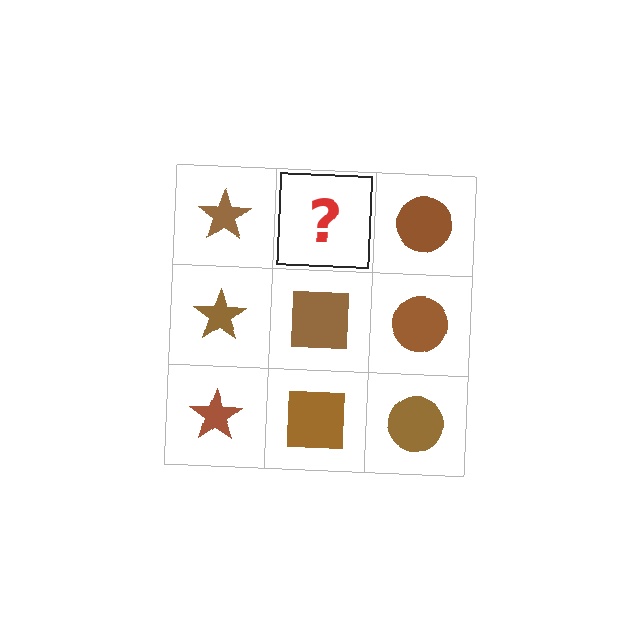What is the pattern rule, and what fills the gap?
The rule is that each column has a consistent shape. The gap should be filled with a brown square.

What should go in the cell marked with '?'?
The missing cell should contain a brown square.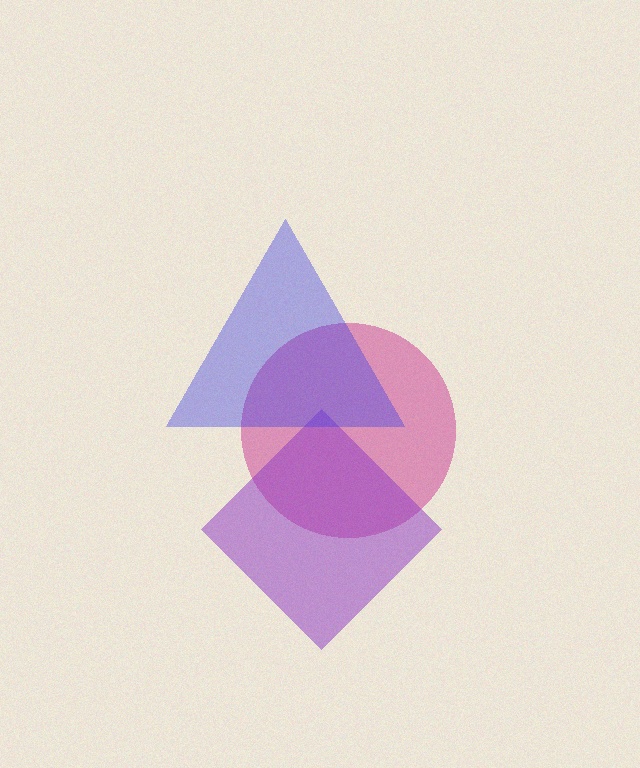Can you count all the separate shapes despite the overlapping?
Yes, there are 3 separate shapes.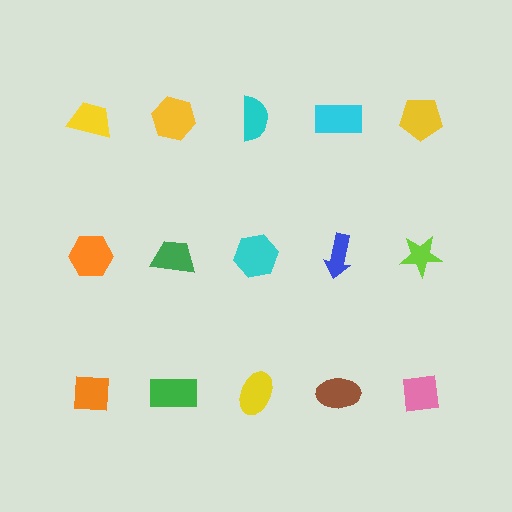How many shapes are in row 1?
5 shapes.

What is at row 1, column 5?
A yellow pentagon.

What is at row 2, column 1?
An orange hexagon.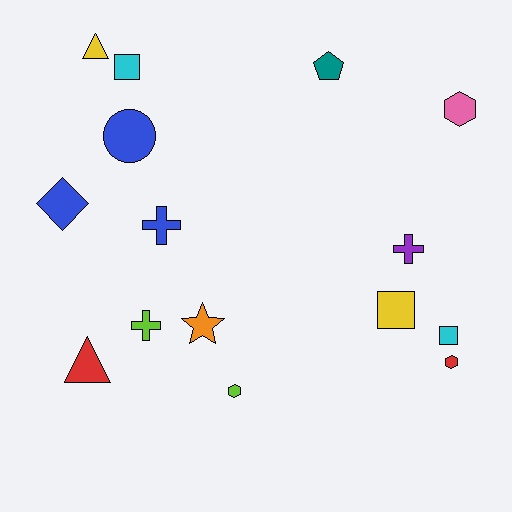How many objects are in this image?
There are 15 objects.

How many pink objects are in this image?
There is 1 pink object.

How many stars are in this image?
There is 1 star.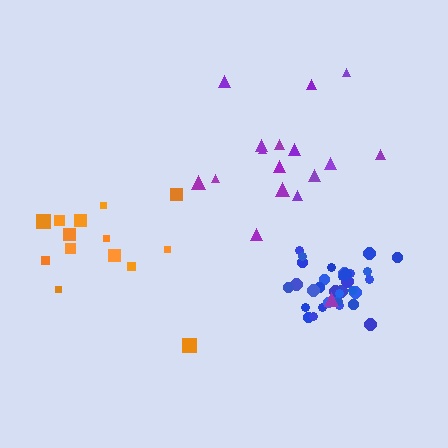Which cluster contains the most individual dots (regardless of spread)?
Blue (35).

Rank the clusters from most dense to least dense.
blue, purple, orange.